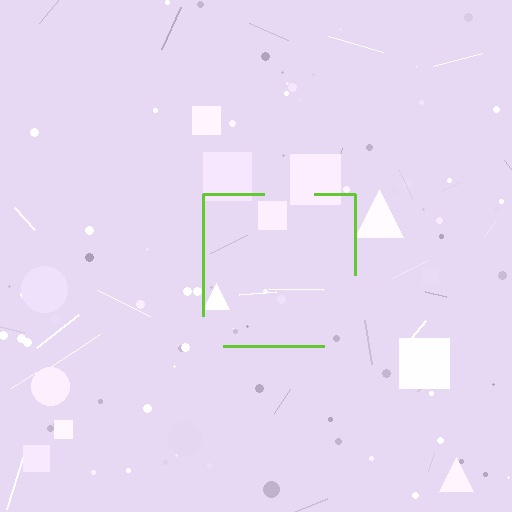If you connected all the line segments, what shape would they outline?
They would outline a square.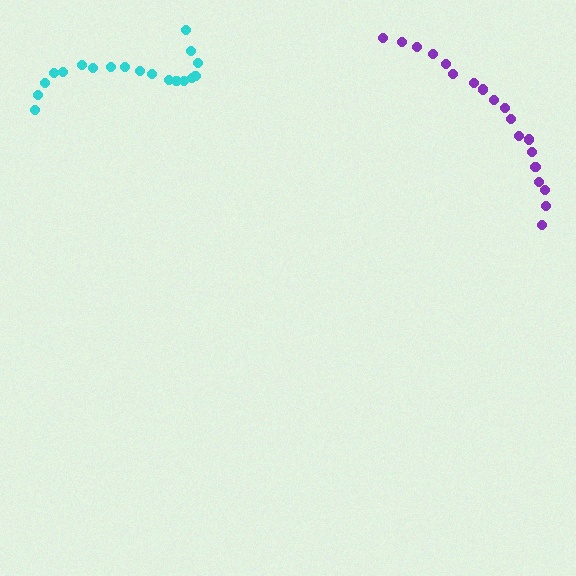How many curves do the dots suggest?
There are 2 distinct paths.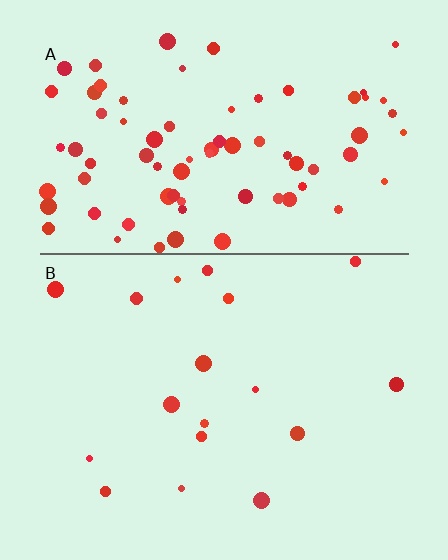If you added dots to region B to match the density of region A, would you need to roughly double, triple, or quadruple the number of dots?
Approximately quadruple.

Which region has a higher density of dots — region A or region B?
A (the top).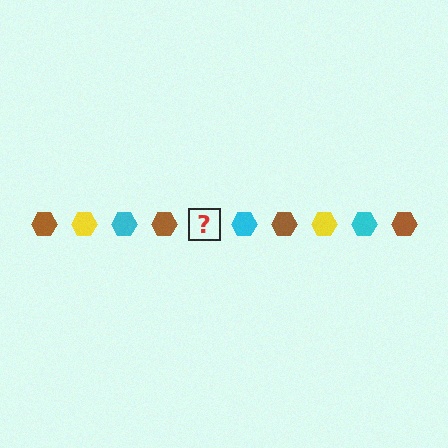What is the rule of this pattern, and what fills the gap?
The rule is that the pattern cycles through brown, yellow, cyan hexagons. The gap should be filled with a yellow hexagon.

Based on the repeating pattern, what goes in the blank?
The blank should be a yellow hexagon.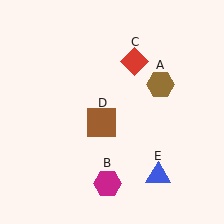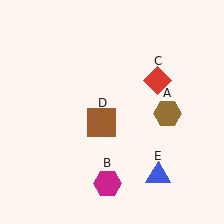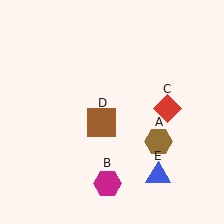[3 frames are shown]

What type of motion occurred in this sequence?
The brown hexagon (object A), red diamond (object C) rotated clockwise around the center of the scene.